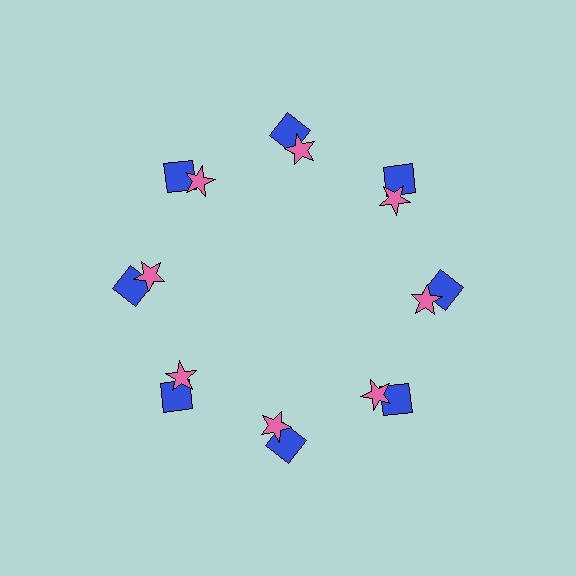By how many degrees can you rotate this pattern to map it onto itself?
The pattern maps onto itself every 45 degrees of rotation.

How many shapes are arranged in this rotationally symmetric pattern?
There are 16 shapes, arranged in 8 groups of 2.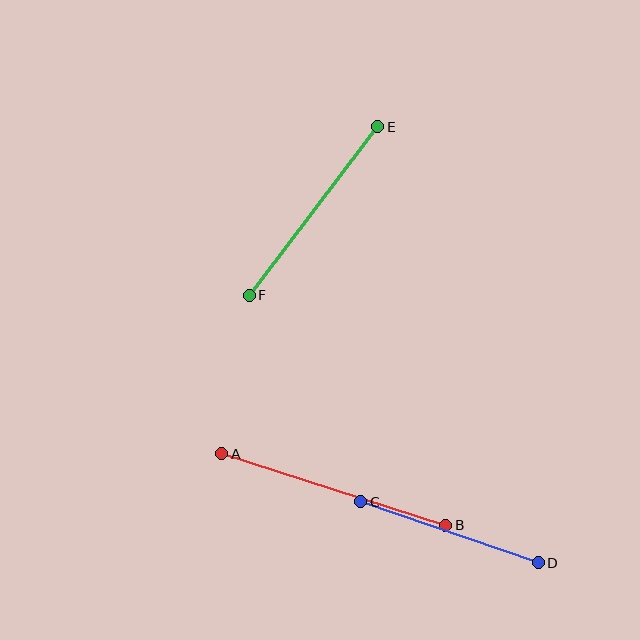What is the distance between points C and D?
The distance is approximately 187 pixels.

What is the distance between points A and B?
The distance is approximately 235 pixels.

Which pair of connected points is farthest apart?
Points A and B are farthest apart.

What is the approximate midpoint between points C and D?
The midpoint is at approximately (449, 532) pixels.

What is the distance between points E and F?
The distance is approximately 212 pixels.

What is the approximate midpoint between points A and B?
The midpoint is at approximately (334, 490) pixels.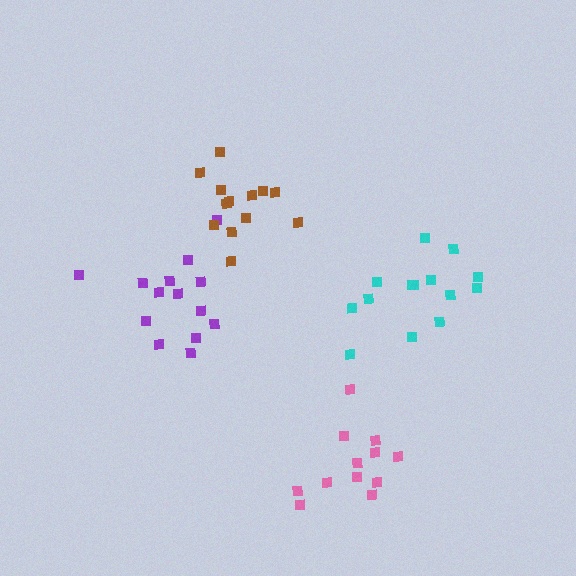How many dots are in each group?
Group 1: 12 dots, Group 2: 14 dots, Group 3: 14 dots, Group 4: 13 dots (53 total).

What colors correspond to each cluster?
The clusters are colored: pink, cyan, purple, brown.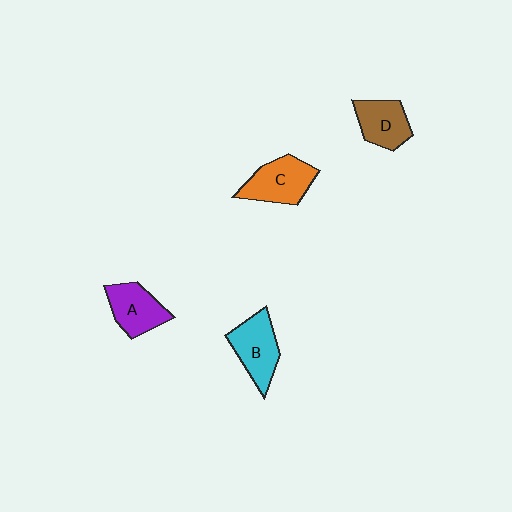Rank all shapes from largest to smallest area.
From largest to smallest: C (orange), B (cyan), A (purple), D (brown).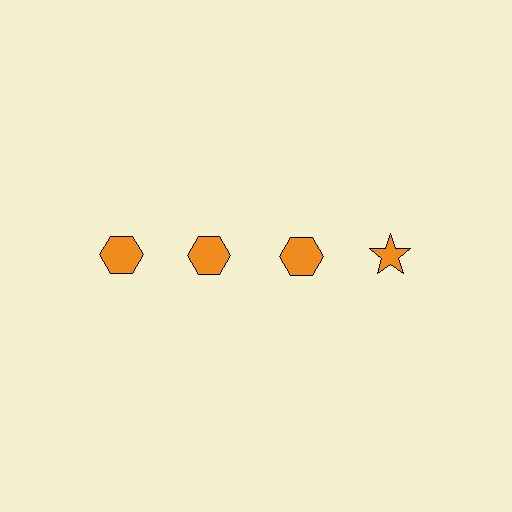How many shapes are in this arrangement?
There are 4 shapes arranged in a grid pattern.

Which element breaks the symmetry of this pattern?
The orange star in the top row, second from right column breaks the symmetry. All other shapes are orange hexagons.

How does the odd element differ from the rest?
It has a different shape: star instead of hexagon.